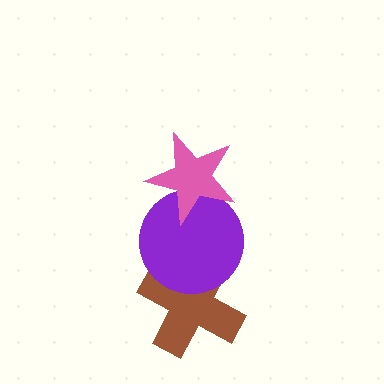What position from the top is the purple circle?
The purple circle is 2nd from the top.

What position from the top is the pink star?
The pink star is 1st from the top.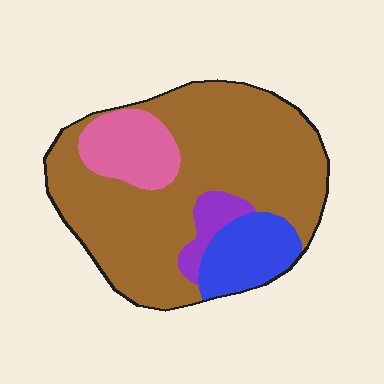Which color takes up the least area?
Purple, at roughly 5%.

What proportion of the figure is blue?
Blue takes up less than a quarter of the figure.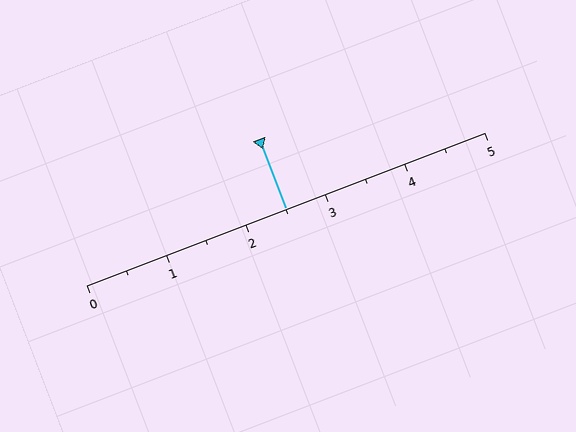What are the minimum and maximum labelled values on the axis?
The axis runs from 0 to 5.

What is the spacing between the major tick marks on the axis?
The major ticks are spaced 1 apart.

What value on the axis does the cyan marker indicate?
The marker indicates approximately 2.5.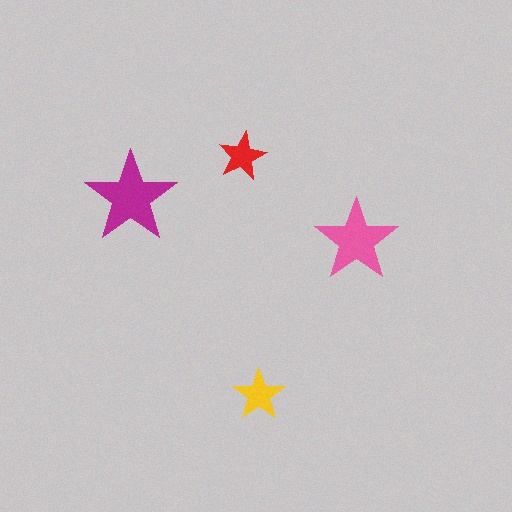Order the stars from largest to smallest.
the magenta one, the pink one, the yellow one, the red one.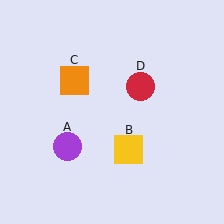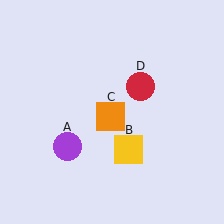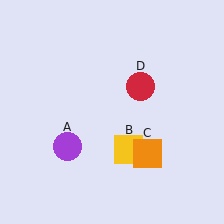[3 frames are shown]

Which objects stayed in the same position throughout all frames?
Purple circle (object A) and yellow square (object B) and red circle (object D) remained stationary.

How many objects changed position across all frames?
1 object changed position: orange square (object C).